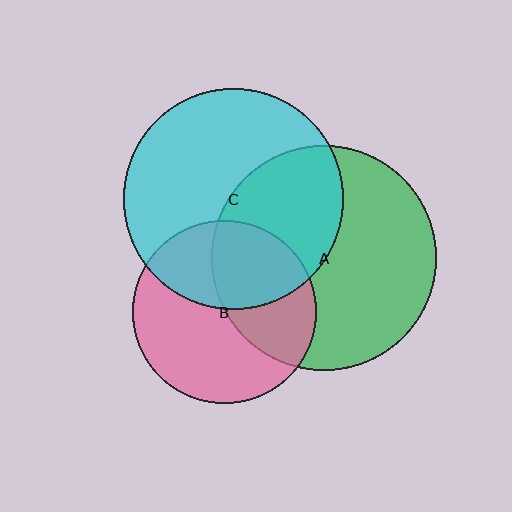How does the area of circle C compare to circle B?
Approximately 1.4 times.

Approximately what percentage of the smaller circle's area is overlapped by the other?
Approximately 40%.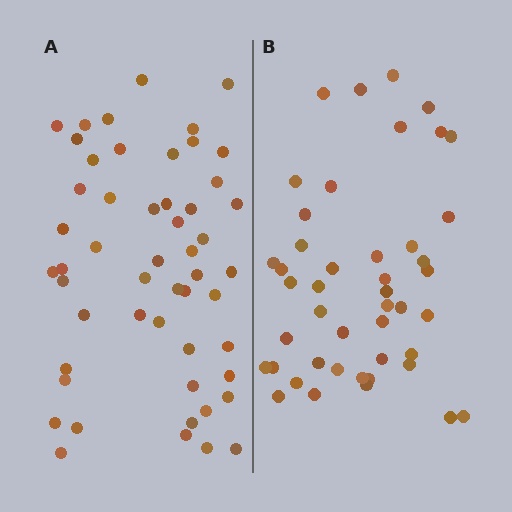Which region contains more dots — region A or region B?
Region A (the left region) has more dots.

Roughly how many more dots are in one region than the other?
Region A has roughly 8 or so more dots than region B.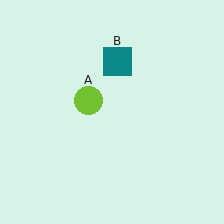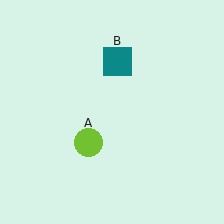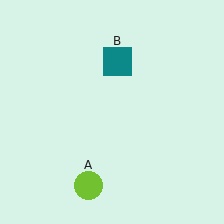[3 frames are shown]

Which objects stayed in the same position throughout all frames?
Teal square (object B) remained stationary.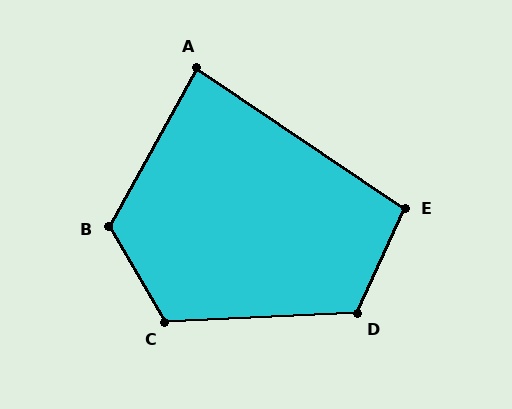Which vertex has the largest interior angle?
B, at approximately 121 degrees.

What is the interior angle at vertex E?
Approximately 100 degrees (obtuse).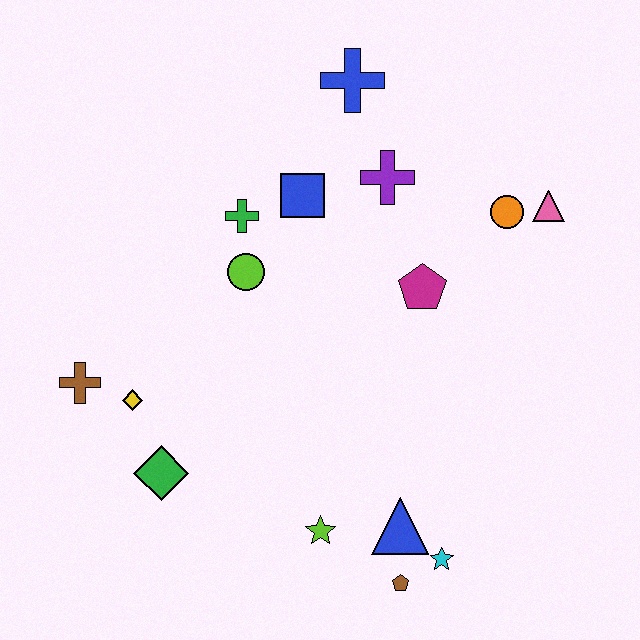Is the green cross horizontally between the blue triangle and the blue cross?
No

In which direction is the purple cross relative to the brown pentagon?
The purple cross is above the brown pentagon.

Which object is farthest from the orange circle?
The brown cross is farthest from the orange circle.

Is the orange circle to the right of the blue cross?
Yes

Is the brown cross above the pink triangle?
No